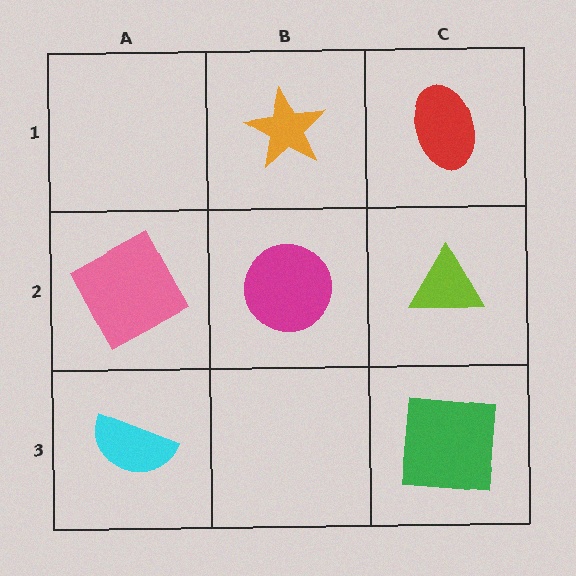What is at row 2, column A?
A pink square.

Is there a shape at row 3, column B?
No, that cell is empty.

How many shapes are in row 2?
3 shapes.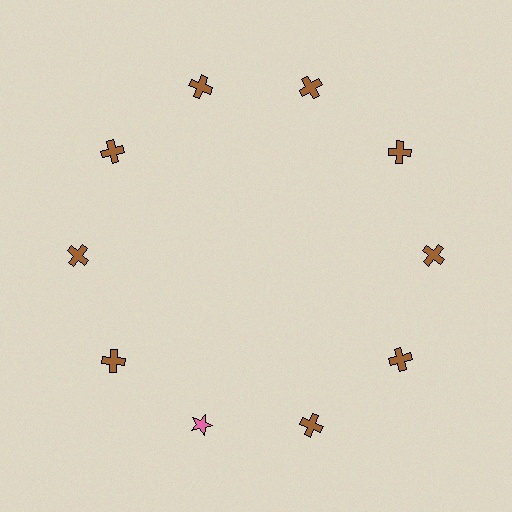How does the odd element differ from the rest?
It differs in both color (pink instead of brown) and shape (star instead of cross).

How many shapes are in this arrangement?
There are 10 shapes arranged in a ring pattern.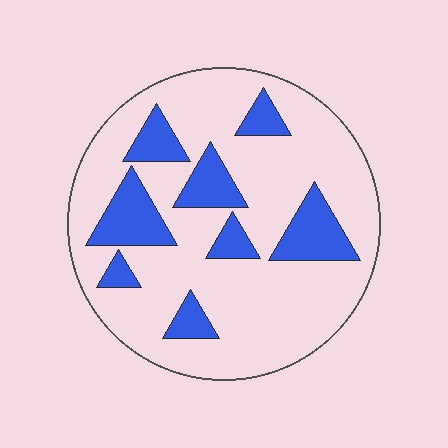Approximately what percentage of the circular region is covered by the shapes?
Approximately 25%.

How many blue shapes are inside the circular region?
8.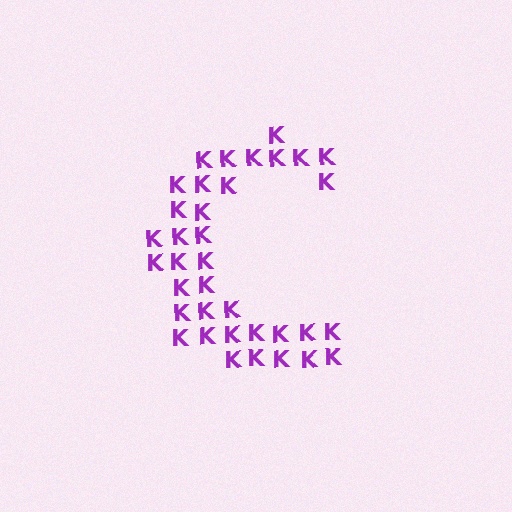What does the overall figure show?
The overall figure shows the letter C.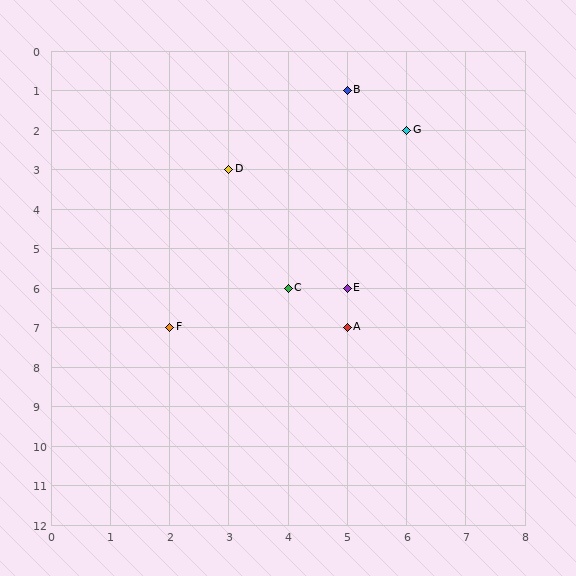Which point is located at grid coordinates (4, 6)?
Point C is at (4, 6).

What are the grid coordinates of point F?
Point F is at grid coordinates (2, 7).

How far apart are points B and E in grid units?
Points B and E are 5 rows apart.